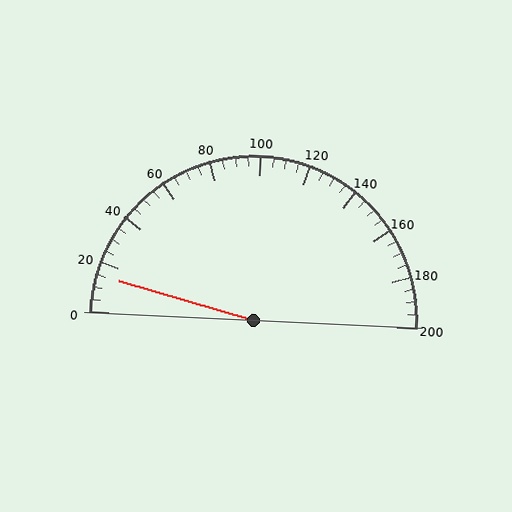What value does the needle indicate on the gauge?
The needle indicates approximately 15.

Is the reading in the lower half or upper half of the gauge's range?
The reading is in the lower half of the range (0 to 200).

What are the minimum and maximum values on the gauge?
The gauge ranges from 0 to 200.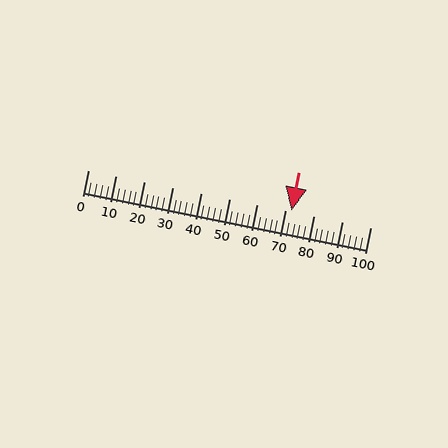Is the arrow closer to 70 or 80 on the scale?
The arrow is closer to 70.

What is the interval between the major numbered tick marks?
The major tick marks are spaced 10 units apart.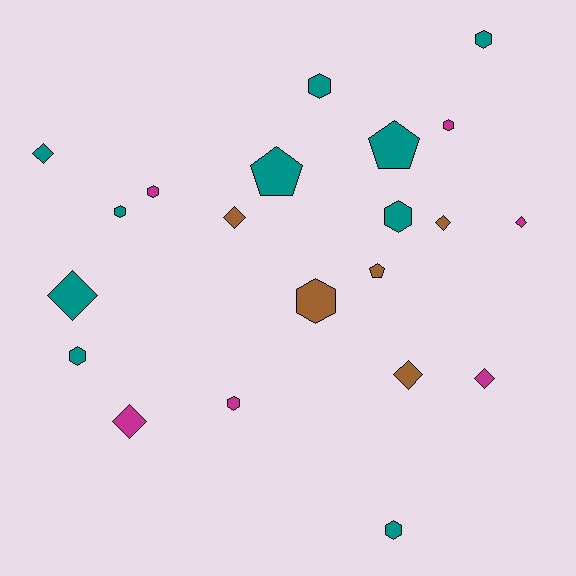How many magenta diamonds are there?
There are 3 magenta diamonds.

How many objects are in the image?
There are 21 objects.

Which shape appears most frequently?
Hexagon, with 10 objects.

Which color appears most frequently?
Teal, with 10 objects.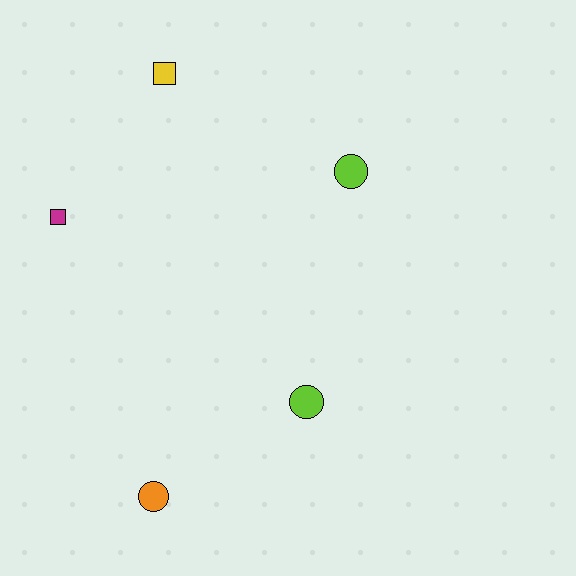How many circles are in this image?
There are 3 circles.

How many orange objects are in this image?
There is 1 orange object.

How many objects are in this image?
There are 5 objects.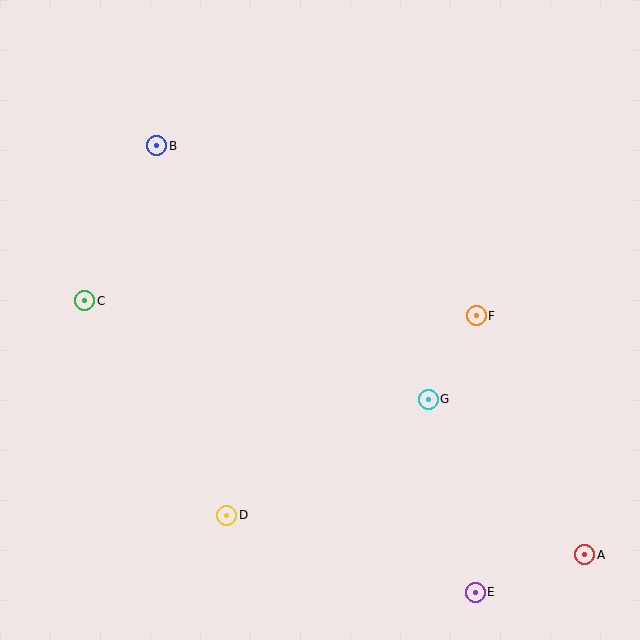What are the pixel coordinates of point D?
Point D is at (227, 515).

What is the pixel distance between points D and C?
The distance between D and C is 257 pixels.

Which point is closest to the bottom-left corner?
Point D is closest to the bottom-left corner.